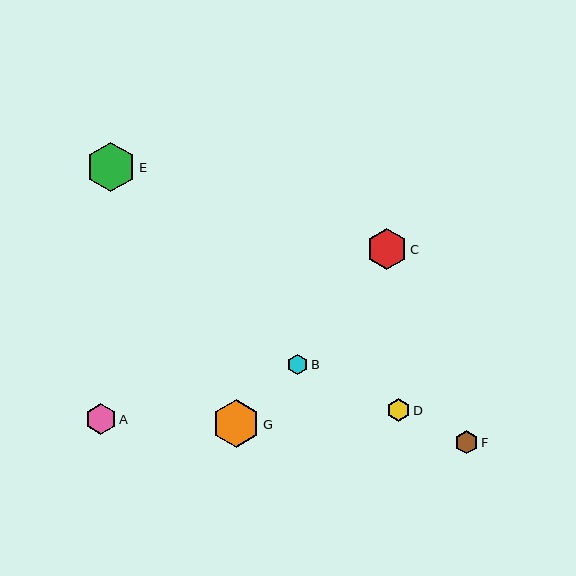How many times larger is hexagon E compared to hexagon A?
Hexagon E is approximately 1.6 times the size of hexagon A.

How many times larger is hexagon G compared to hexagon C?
Hexagon G is approximately 1.2 times the size of hexagon C.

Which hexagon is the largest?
Hexagon E is the largest with a size of approximately 49 pixels.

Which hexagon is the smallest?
Hexagon B is the smallest with a size of approximately 20 pixels.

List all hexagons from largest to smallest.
From largest to smallest: E, G, C, A, F, D, B.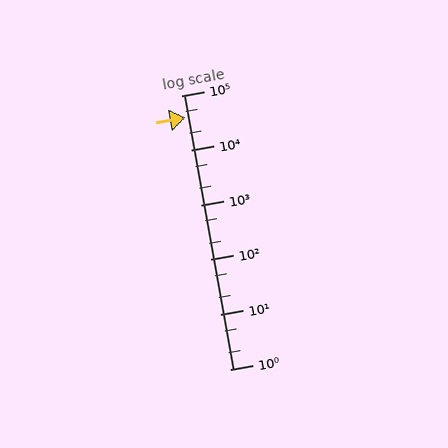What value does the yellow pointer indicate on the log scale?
The pointer indicates approximately 40000.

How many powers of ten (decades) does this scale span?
The scale spans 5 decades, from 1 to 100000.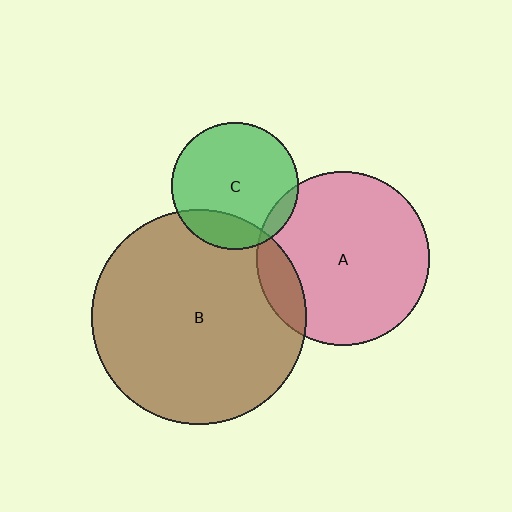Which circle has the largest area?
Circle B (brown).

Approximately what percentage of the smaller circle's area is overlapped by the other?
Approximately 15%.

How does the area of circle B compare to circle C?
Approximately 2.9 times.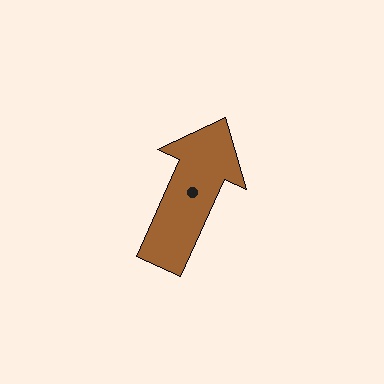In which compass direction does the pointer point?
Northeast.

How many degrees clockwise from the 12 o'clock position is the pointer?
Approximately 24 degrees.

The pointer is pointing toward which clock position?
Roughly 1 o'clock.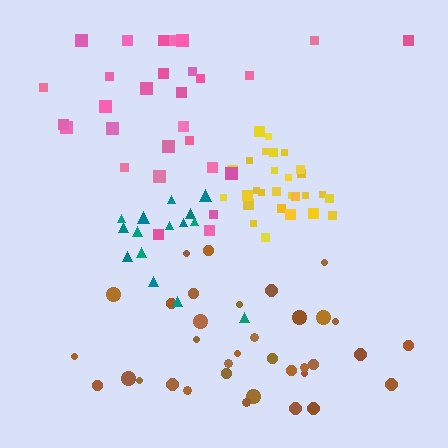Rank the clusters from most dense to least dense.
yellow, teal, brown, pink.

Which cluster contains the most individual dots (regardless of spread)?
Brown (35).